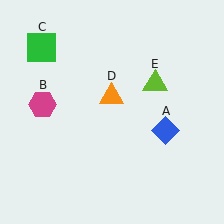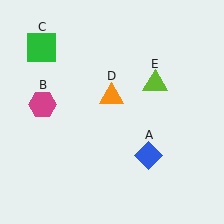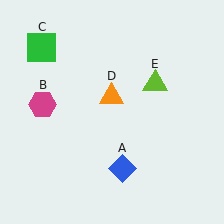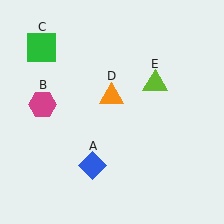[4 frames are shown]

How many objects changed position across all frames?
1 object changed position: blue diamond (object A).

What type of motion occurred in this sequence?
The blue diamond (object A) rotated clockwise around the center of the scene.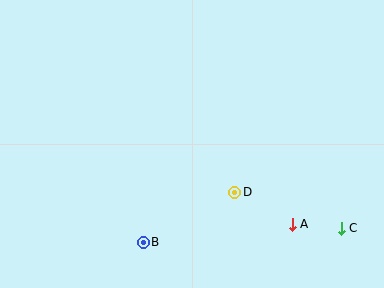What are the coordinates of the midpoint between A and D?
The midpoint between A and D is at (263, 208).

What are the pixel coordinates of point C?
Point C is at (341, 228).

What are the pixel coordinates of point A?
Point A is at (292, 224).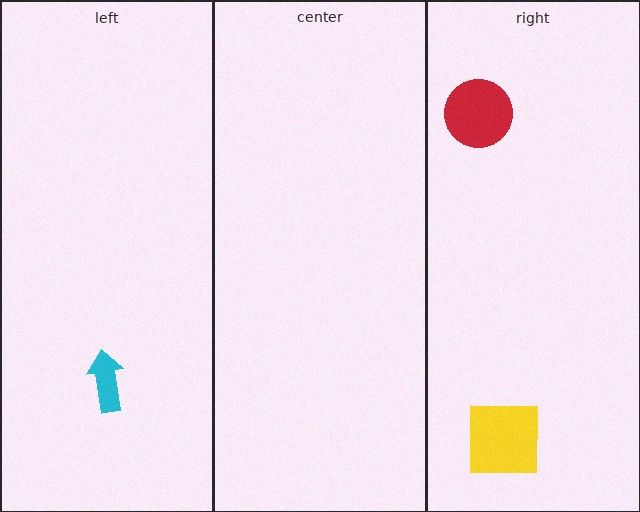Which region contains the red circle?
The right region.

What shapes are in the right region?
The red circle, the yellow square.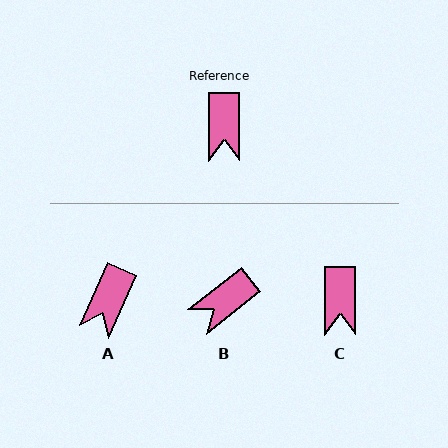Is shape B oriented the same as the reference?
No, it is off by about 52 degrees.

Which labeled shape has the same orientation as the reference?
C.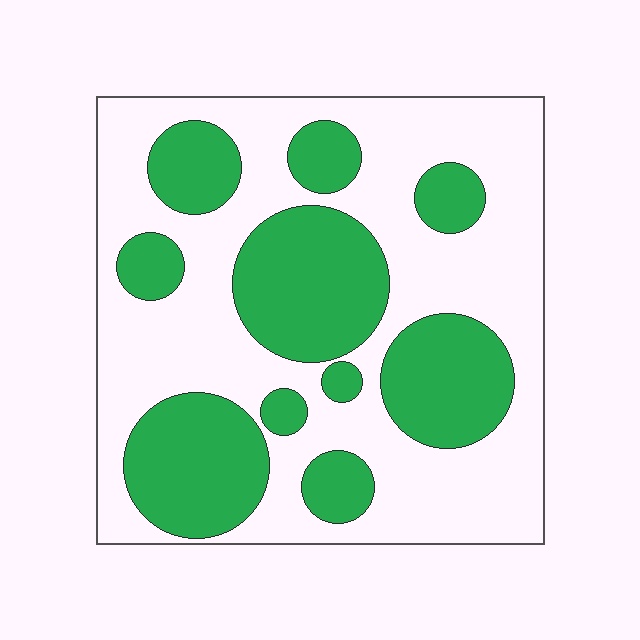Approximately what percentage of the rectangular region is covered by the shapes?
Approximately 40%.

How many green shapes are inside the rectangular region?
10.